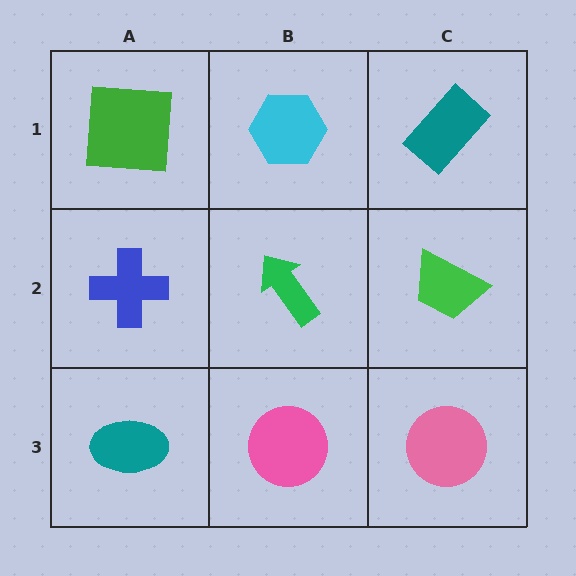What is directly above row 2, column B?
A cyan hexagon.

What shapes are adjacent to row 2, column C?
A teal rectangle (row 1, column C), a pink circle (row 3, column C), a green arrow (row 2, column B).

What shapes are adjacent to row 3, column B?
A green arrow (row 2, column B), a teal ellipse (row 3, column A), a pink circle (row 3, column C).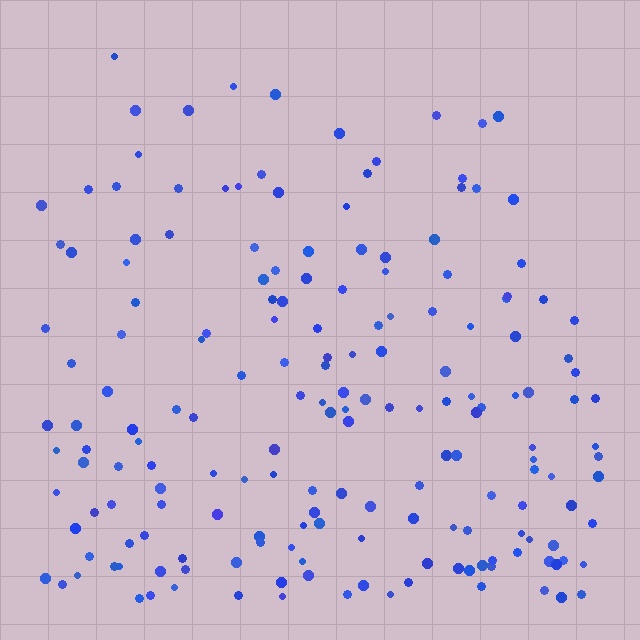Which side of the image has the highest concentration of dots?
The bottom.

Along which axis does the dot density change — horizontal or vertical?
Vertical.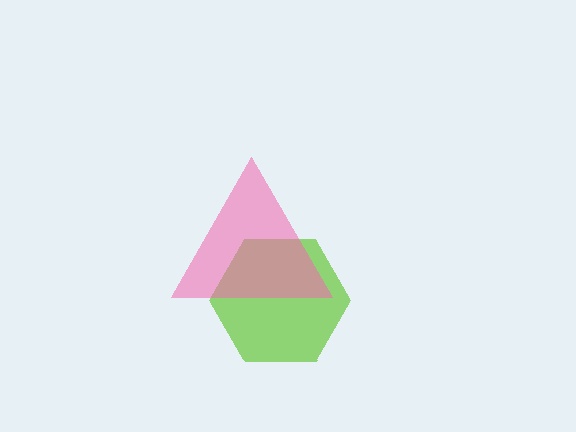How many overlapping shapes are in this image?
There are 2 overlapping shapes in the image.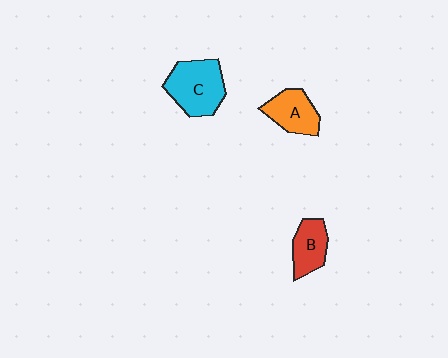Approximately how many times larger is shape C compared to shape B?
Approximately 1.6 times.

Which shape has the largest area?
Shape C (cyan).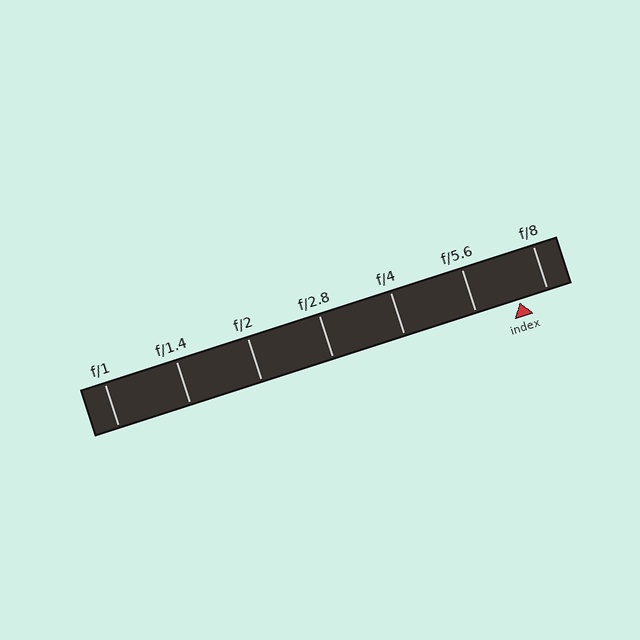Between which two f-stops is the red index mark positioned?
The index mark is between f/5.6 and f/8.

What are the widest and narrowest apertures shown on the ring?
The widest aperture shown is f/1 and the narrowest is f/8.